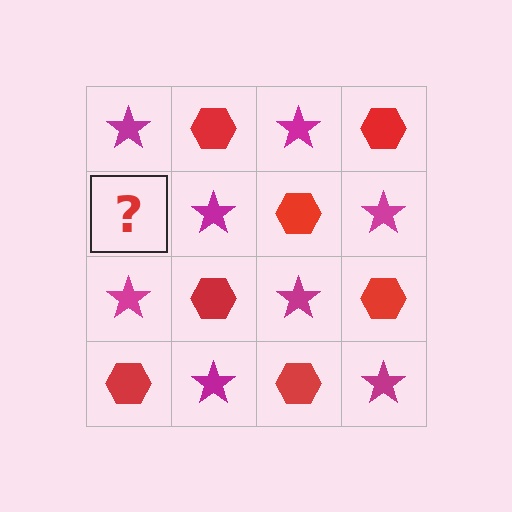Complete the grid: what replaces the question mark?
The question mark should be replaced with a red hexagon.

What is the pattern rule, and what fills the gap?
The rule is that it alternates magenta star and red hexagon in a checkerboard pattern. The gap should be filled with a red hexagon.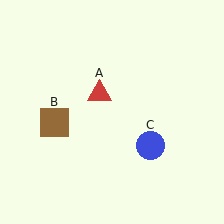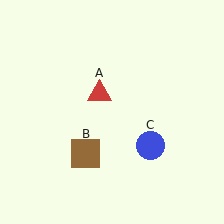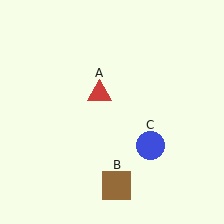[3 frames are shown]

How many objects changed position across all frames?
1 object changed position: brown square (object B).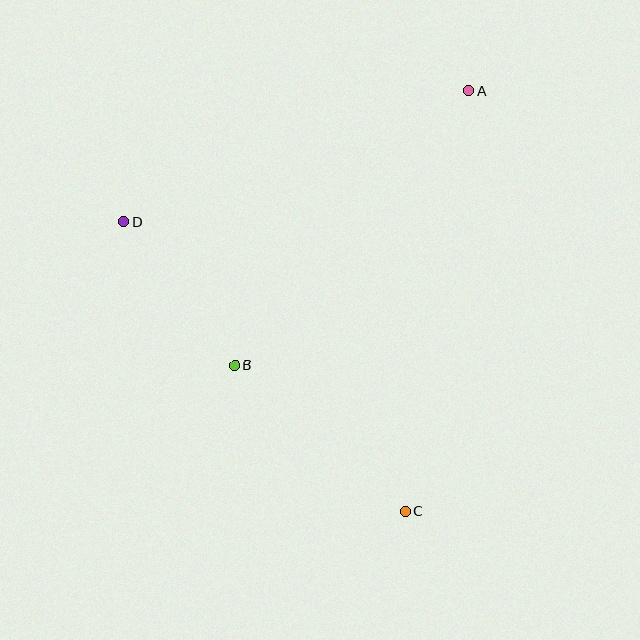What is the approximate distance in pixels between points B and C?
The distance between B and C is approximately 224 pixels.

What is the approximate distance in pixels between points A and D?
The distance between A and D is approximately 368 pixels.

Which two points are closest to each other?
Points B and D are closest to each other.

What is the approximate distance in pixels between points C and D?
The distance between C and D is approximately 404 pixels.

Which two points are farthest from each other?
Points A and C are farthest from each other.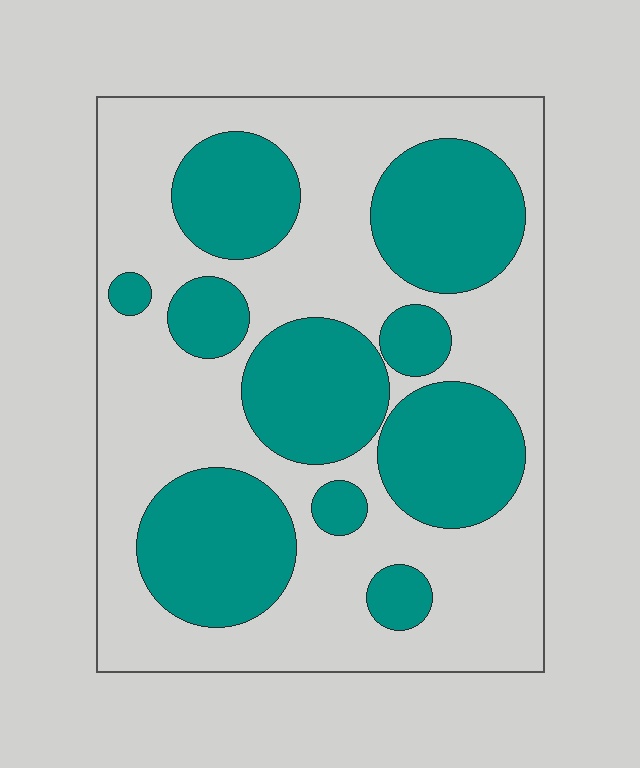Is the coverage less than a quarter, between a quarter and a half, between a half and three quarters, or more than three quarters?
Between a quarter and a half.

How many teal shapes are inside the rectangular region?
10.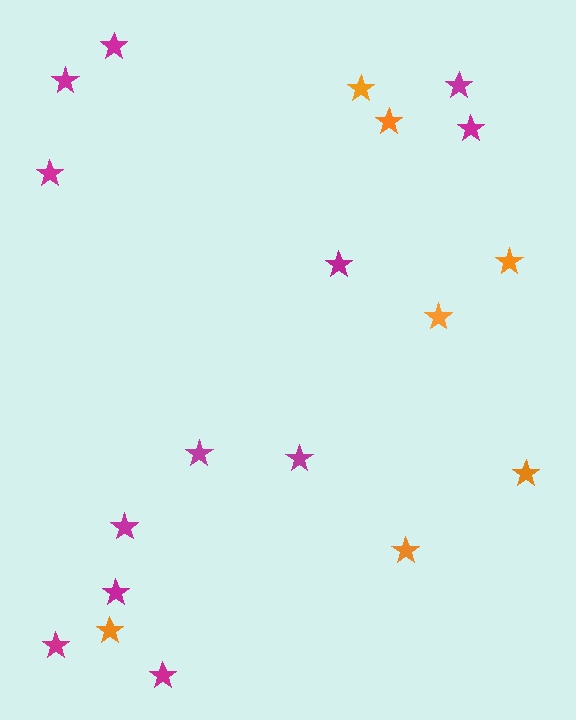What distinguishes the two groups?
There are 2 groups: one group of orange stars (7) and one group of magenta stars (12).